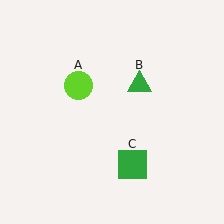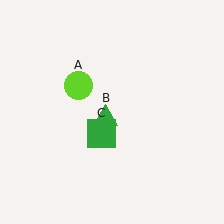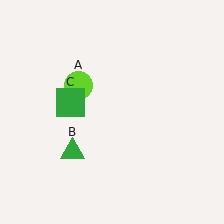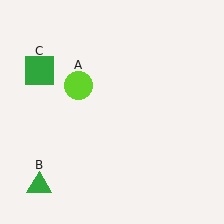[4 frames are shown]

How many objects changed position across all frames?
2 objects changed position: green triangle (object B), green square (object C).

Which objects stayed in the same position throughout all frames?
Lime circle (object A) remained stationary.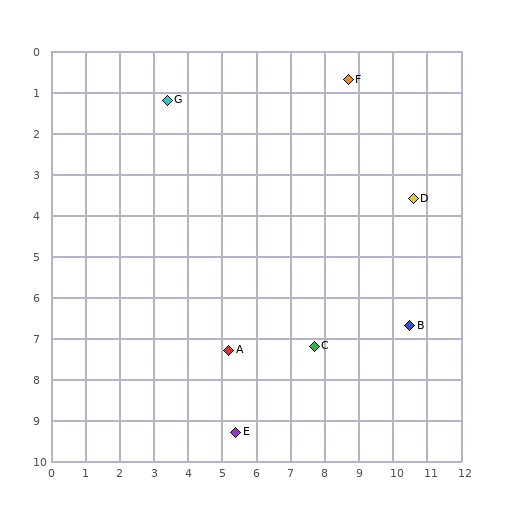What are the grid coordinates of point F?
Point F is at approximately (8.7, 0.7).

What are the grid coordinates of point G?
Point G is at approximately (3.4, 1.2).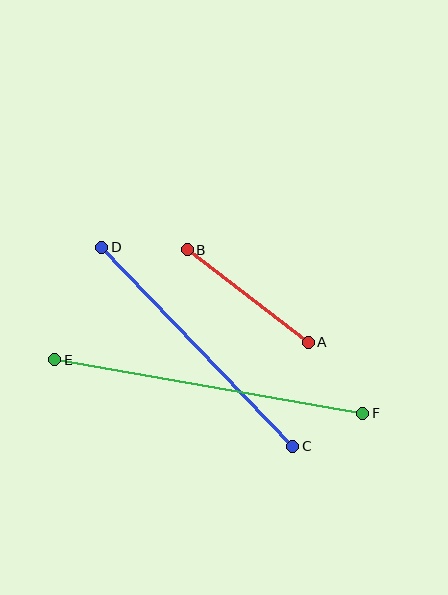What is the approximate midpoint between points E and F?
The midpoint is at approximately (209, 386) pixels.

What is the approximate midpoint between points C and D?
The midpoint is at approximately (197, 347) pixels.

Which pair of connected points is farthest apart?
Points E and F are farthest apart.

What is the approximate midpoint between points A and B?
The midpoint is at approximately (248, 296) pixels.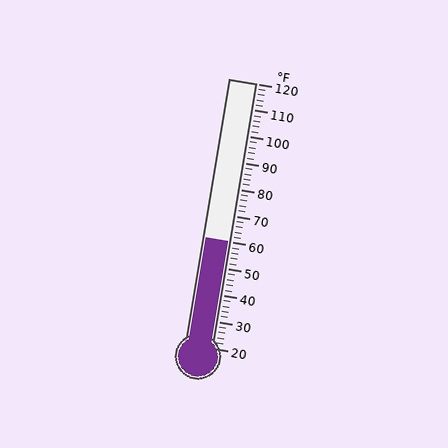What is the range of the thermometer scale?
The thermometer scale ranges from 20°F to 120°F.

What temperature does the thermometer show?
The thermometer shows approximately 60°F.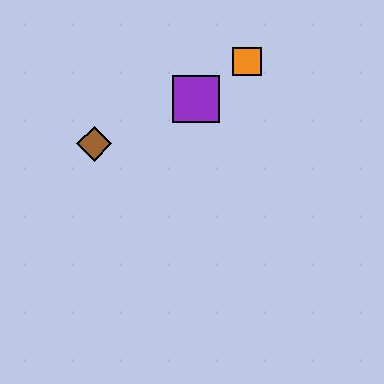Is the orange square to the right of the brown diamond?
Yes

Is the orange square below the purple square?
No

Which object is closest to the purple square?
The orange square is closest to the purple square.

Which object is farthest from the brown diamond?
The orange square is farthest from the brown diamond.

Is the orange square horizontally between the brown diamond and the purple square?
No